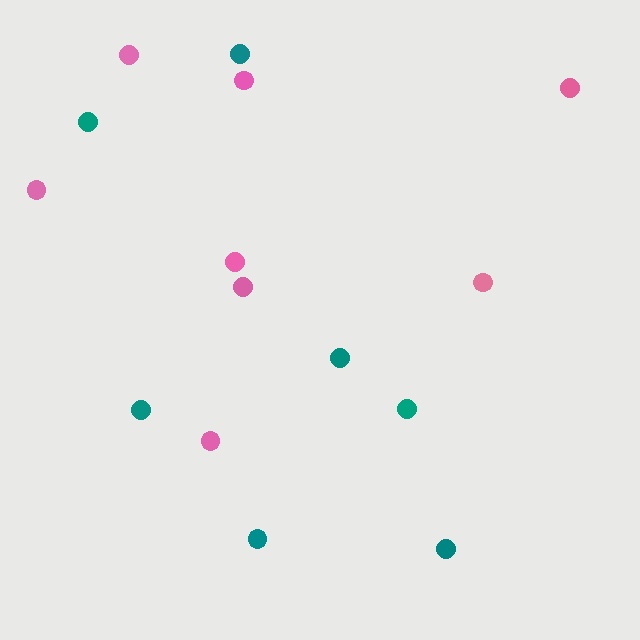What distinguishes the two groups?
There are 2 groups: one group of teal circles (7) and one group of pink circles (8).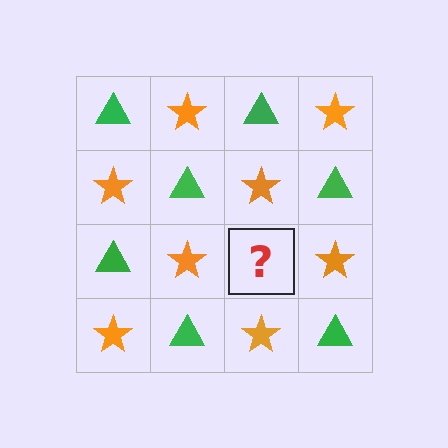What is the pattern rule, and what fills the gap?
The rule is that it alternates green triangle and orange star in a checkerboard pattern. The gap should be filled with a green triangle.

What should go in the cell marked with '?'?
The missing cell should contain a green triangle.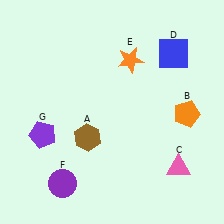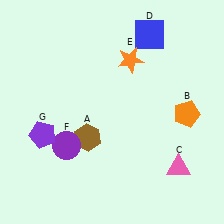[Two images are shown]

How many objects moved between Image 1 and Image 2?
2 objects moved between the two images.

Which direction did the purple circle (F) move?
The purple circle (F) moved up.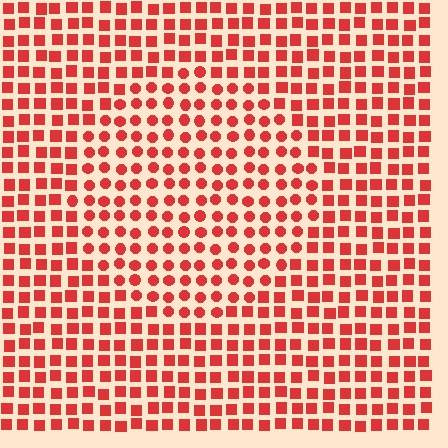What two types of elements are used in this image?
The image uses circles inside the circle region and squares outside it.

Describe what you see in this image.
The image is filled with small red elements arranged in a uniform grid. A circle-shaped region contains circles, while the surrounding area contains squares. The boundary is defined purely by the change in element shape.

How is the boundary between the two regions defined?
The boundary is defined by a change in element shape: circles inside vs. squares outside. All elements share the same color and spacing.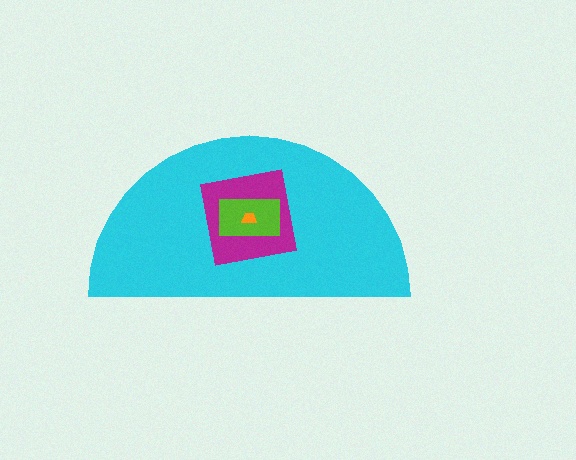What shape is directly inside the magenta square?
The lime rectangle.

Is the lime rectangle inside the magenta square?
Yes.